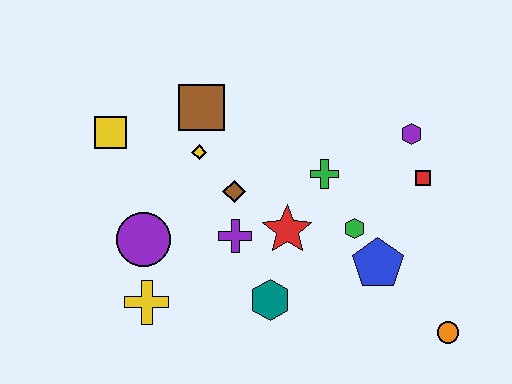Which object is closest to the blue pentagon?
The green hexagon is closest to the blue pentagon.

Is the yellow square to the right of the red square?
No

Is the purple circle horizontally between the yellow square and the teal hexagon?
Yes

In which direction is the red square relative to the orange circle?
The red square is above the orange circle.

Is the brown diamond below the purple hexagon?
Yes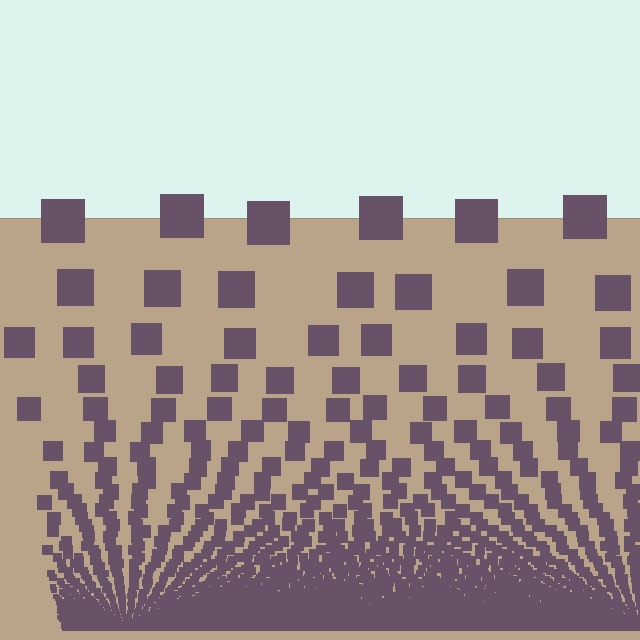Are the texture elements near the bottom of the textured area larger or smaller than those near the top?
Smaller. The gradient is inverted — elements near the bottom are smaller and denser.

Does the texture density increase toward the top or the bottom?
Density increases toward the bottom.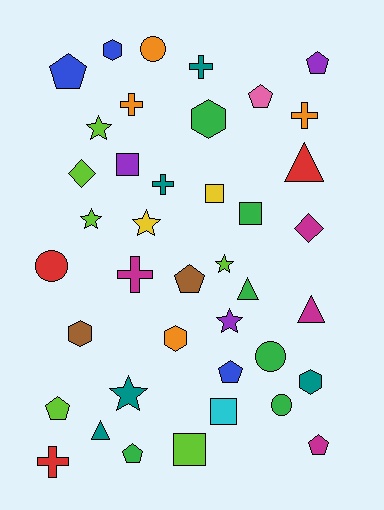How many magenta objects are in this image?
There are 4 magenta objects.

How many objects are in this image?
There are 40 objects.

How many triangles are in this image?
There are 4 triangles.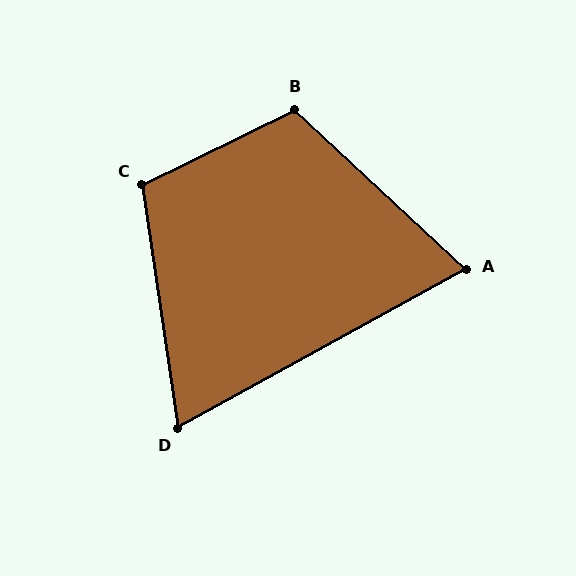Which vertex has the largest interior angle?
B, at approximately 111 degrees.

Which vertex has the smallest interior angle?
D, at approximately 69 degrees.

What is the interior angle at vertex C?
Approximately 108 degrees (obtuse).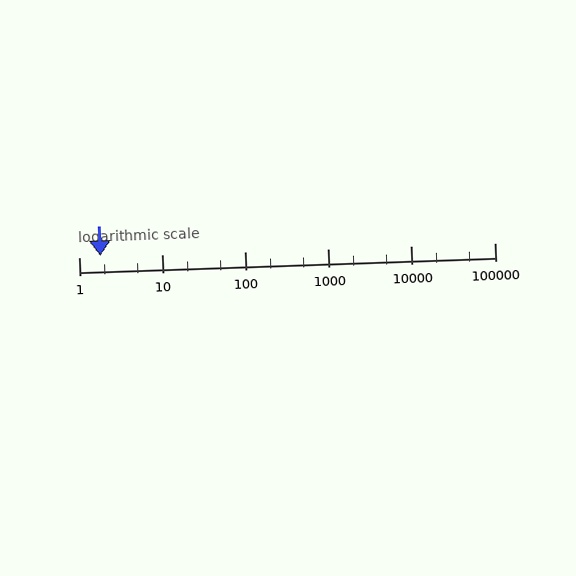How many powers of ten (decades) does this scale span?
The scale spans 5 decades, from 1 to 100000.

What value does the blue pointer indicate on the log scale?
The pointer indicates approximately 1.8.